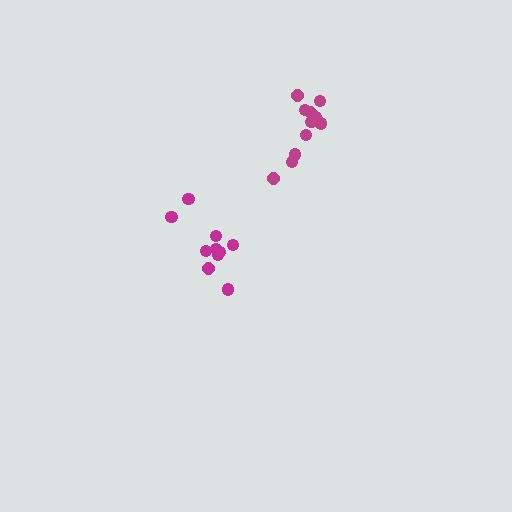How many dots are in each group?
Group 1: 10 dots, Group 2: 11 dots (21 total).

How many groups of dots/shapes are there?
There are 2 groups.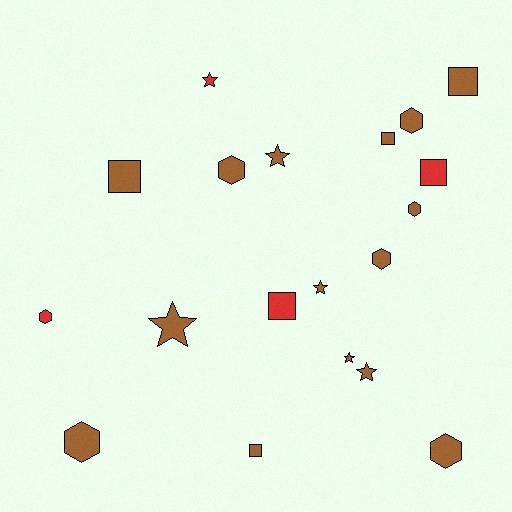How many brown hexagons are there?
There are 6 brown hexagons.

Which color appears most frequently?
Brown, with 15 objects.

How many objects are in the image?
There are 19 objects.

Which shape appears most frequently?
Hexagon, with 7 objects.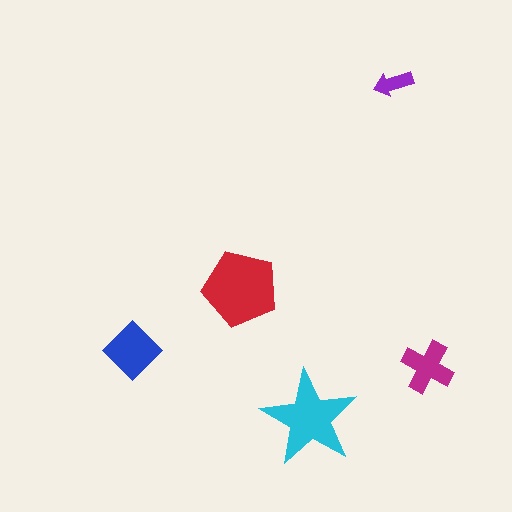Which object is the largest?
The red pentagon.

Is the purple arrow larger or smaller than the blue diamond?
Smaller.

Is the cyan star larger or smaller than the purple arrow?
Larger.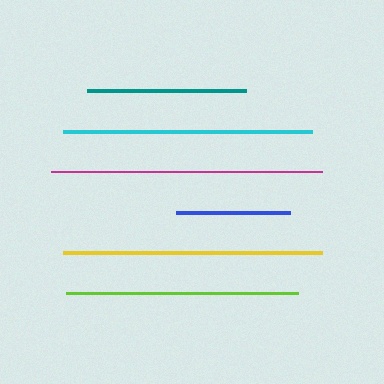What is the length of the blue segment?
The blue segment is approximately 114 pixels long.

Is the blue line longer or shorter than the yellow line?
The yellow line is longer than the blue line.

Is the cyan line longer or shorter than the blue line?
The cyan line is longer than the blue line.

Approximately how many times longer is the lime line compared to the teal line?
The lime line is approximately 1.5 times the length of the teal line.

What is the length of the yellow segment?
The yellow segment is approximately 260 pixels long.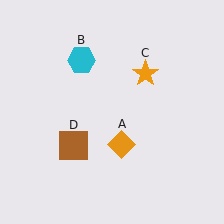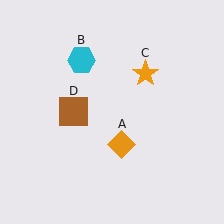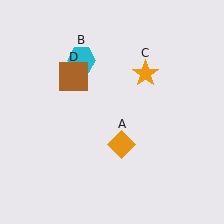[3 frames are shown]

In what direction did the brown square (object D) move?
The brown square (object D) moved up.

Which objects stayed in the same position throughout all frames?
Orange diamond (object A) and cyan hexagon (object B) and orange star (object C) remained stationary.